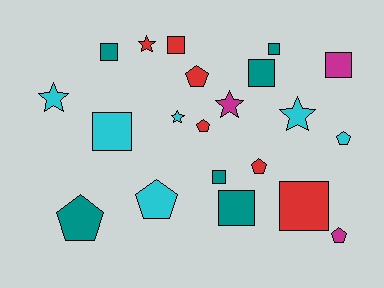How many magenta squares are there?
There is 1 magenta square.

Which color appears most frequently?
Cyan, with 6 objects.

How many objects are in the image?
There are 21 objects.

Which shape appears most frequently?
Square, with 9 objects.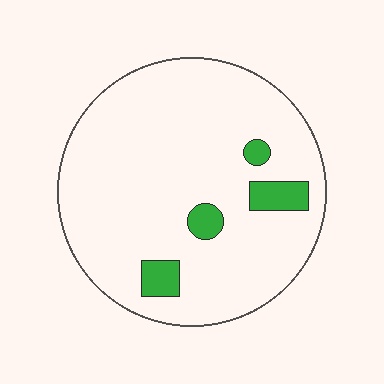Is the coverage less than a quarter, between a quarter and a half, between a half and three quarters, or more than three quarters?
Less than a quarter.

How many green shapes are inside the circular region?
4.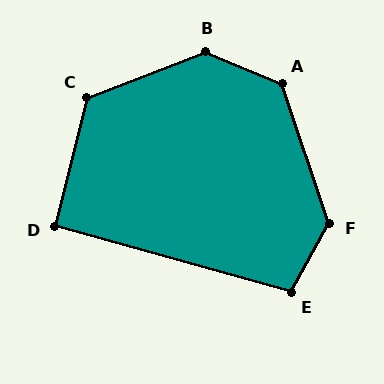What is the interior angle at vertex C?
Approximately 125 degrees (obtuse).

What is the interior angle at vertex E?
Approximately 103 degrees (obtuse).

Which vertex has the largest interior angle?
B, at approximately 136 degrees.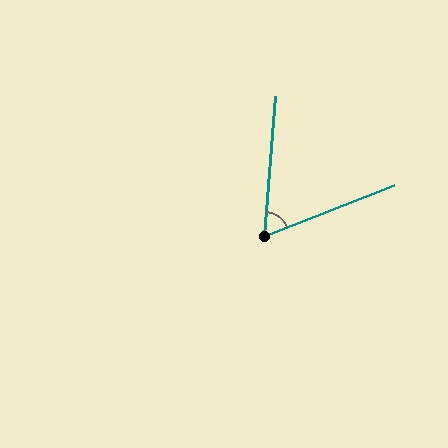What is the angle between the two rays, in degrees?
Approximately 64 degrees.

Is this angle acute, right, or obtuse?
It is acute.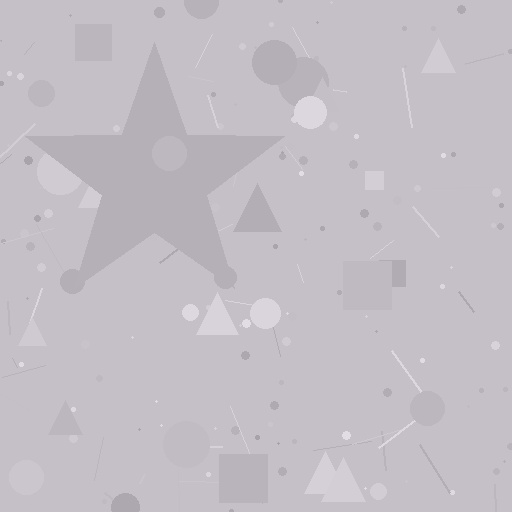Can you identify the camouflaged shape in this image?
The camouflaged shape is a star.